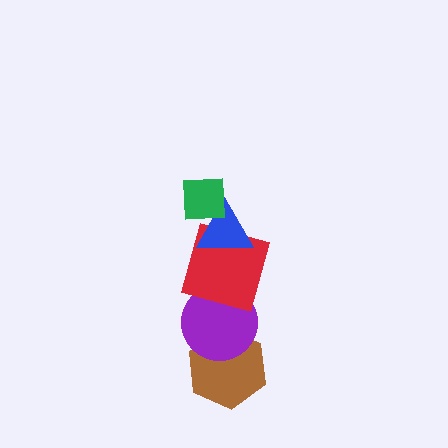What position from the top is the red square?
The red square is 3rd from the top.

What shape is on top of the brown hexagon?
The purple circle is on top of the brown hexagon.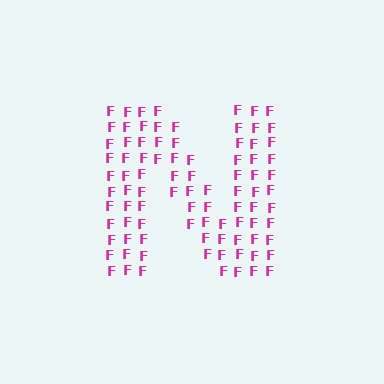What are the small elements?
The small elements are letter F's.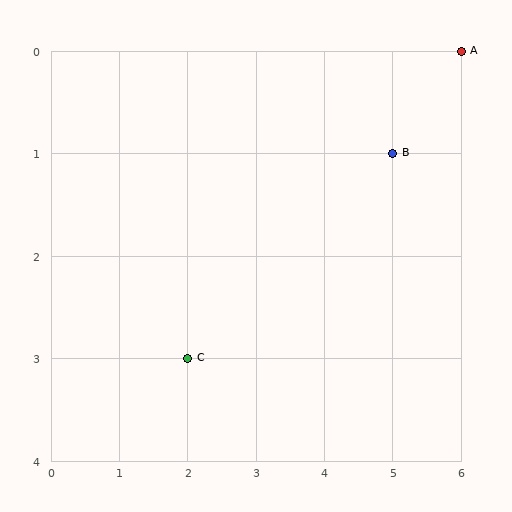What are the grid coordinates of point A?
Point A is at grid coordinates (6, 0).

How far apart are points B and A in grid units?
Points B and A are 1 column and 1 row apart (about 1.4 grid units diagonally).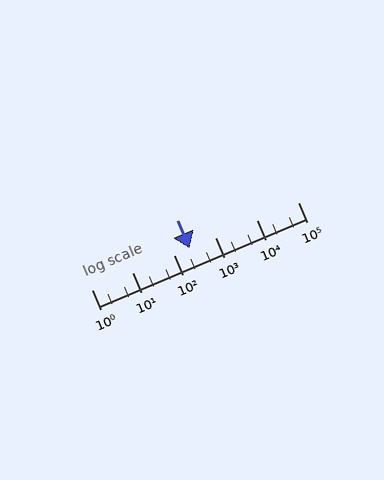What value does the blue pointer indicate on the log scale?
The pointer indicates approximately 240.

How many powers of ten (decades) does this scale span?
The scale spans 5 decades, from 1 to 100000.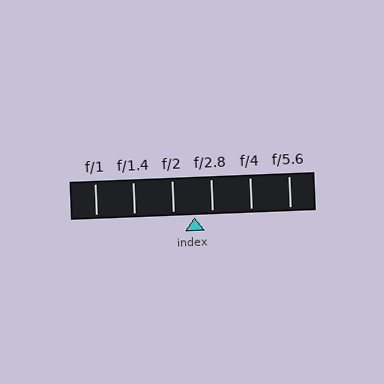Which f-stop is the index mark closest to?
The index mark is closest to f/2.8.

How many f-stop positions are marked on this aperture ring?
There are 6 f-stop positions marked.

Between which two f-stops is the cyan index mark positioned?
The index mark is between f/2 and f/2.8.